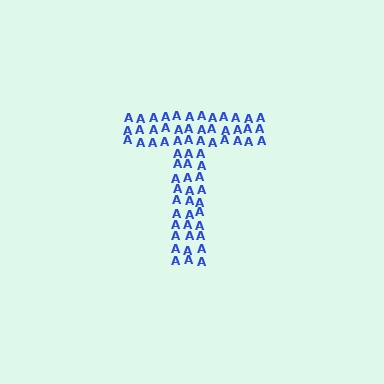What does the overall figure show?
The overall figure shows the letter T.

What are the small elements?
The small elements are letter A's.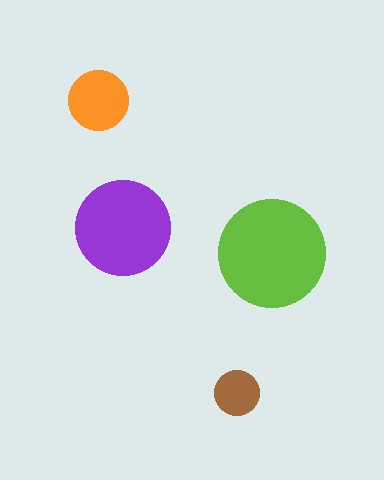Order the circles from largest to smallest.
the lime one, the purple one, the orange one, the brown one.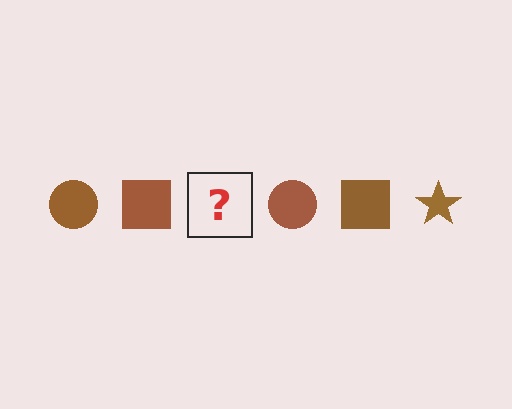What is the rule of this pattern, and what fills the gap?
The rule is that the pattern cycles through circle, square, star shapes in brown. The gap should be filled with a brown star.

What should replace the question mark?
The question mark should be replaced with a brown star.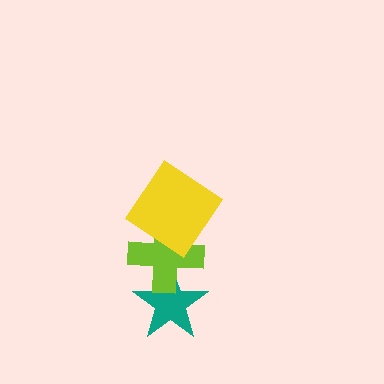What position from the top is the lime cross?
The lime cross is 2nd from the top.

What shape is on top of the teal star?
The lime cross is on top of the teal star.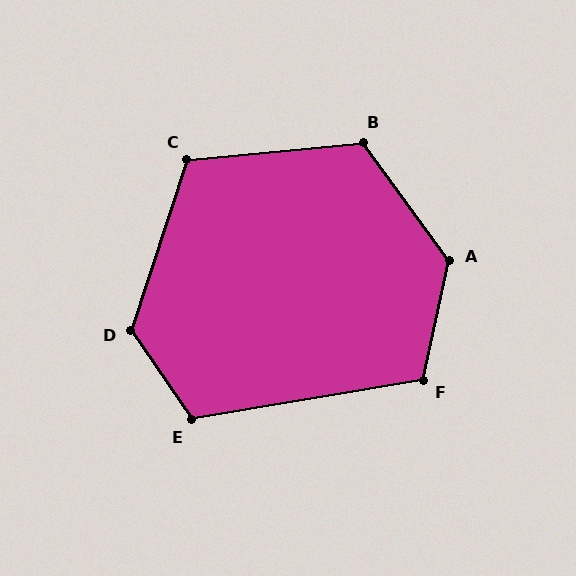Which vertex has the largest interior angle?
A, at approximately 132 degrees.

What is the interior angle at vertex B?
Approximately 121 degrees (obtuse).